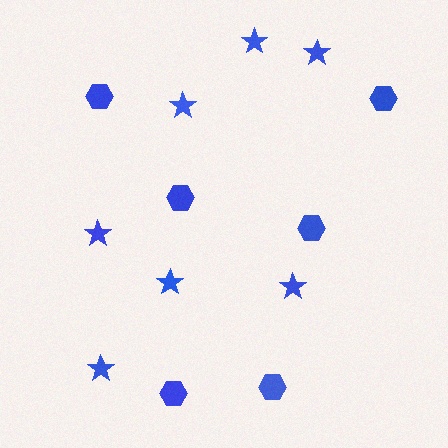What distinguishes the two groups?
There are 2 groups: one group of stars (7) and one group of hexagons (6).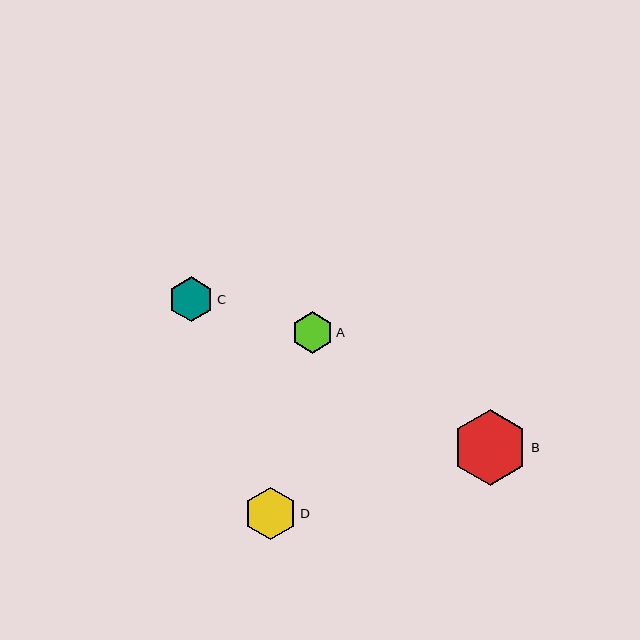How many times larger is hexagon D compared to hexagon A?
Hexagon D is approximately 1.3 times the size of hexagon A.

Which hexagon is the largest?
Hexagon B is the largest with a size of approximately 76 pixels.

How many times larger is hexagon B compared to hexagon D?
Hexagon B is approximately 1.4 times the size of hexagon D.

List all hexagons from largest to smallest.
From largest to smallest: B, D, C, A.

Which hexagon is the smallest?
Hexagon A is the smallest with a size of approximately 41 pixels.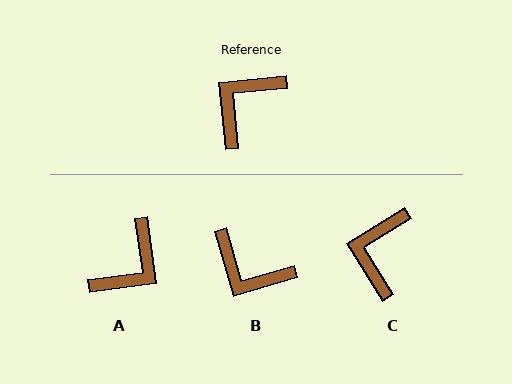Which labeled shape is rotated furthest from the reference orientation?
A, about 178 degrees away.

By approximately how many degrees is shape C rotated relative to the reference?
Approximately 26 degrees counter-clockwise.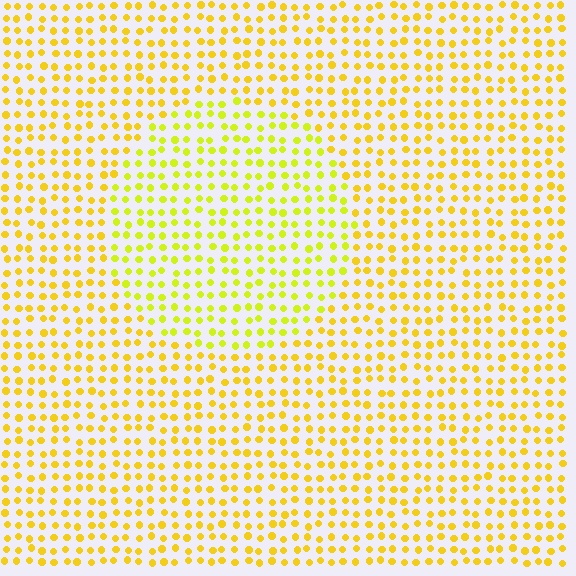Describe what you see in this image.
The image is filled with small yellow elements in a uniform arrangement. A circle-shaped region is visible where the elements are tinted to a slightly different hue, forming a subtle color boundary.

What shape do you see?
I see a circle.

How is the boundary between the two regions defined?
The boundary is defined purely by a slight shift in hue (about 20 degrees). Spacing, size, and orientation are identical on both sides.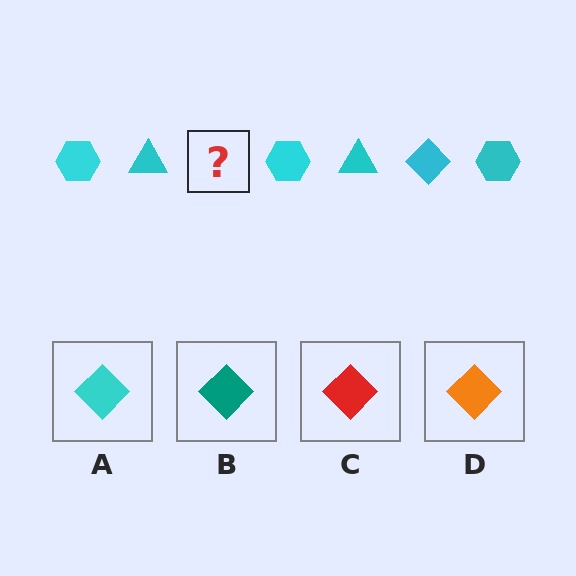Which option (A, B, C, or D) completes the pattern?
A.